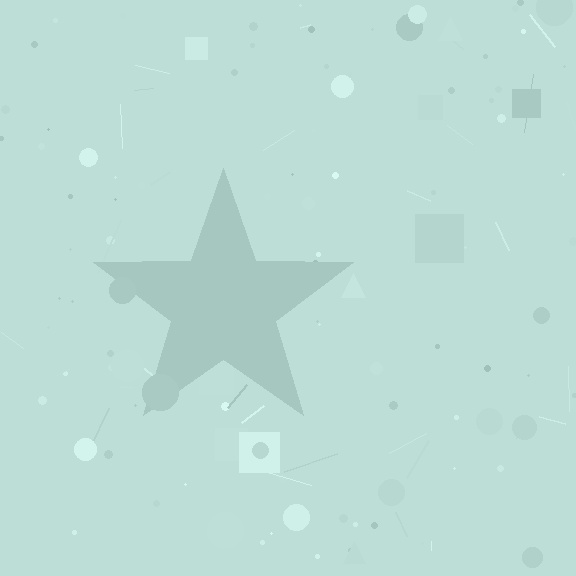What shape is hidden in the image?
A star is hidden in the image.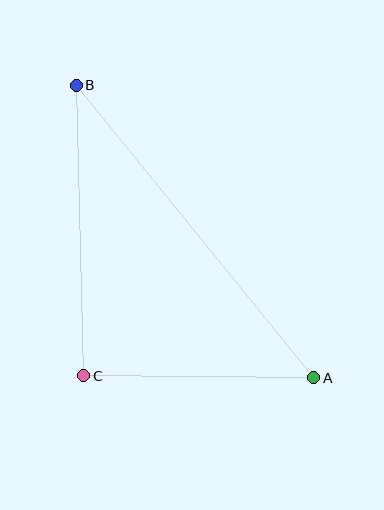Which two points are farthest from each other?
Points A and B are farthest from each other.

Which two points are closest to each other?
Points A and C are closest to each other.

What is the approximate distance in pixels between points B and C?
The distance between B and C is approximately 290 pixels.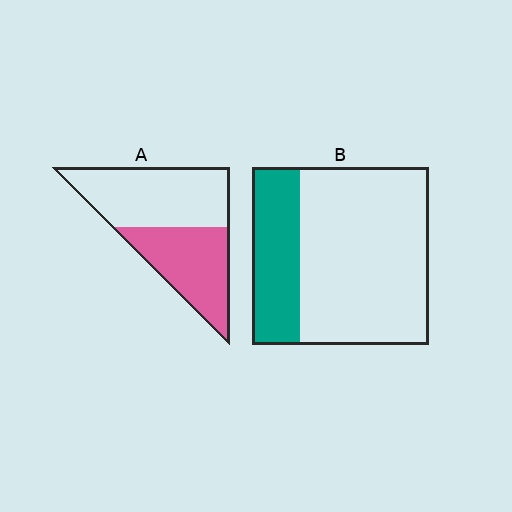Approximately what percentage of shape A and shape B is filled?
A is approximately 45% and B is approximately 25%.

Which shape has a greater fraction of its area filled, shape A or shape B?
Shape A.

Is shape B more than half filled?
No.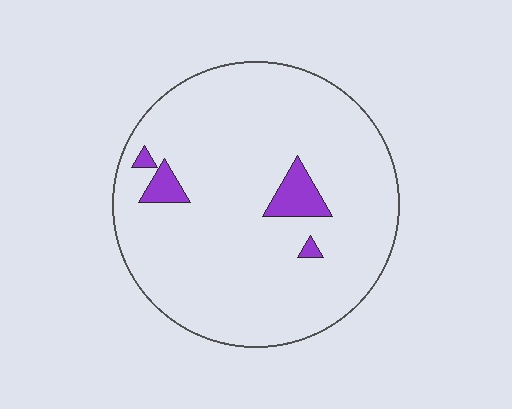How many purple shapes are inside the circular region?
4.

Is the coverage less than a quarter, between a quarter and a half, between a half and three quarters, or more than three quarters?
Less than a quarter.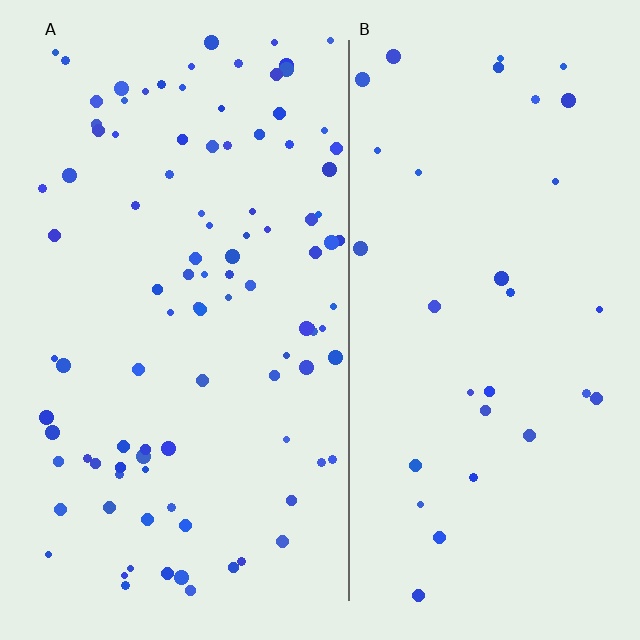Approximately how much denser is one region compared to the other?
Approximately 3.1× — region A over region B.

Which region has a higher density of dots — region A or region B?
A (the left).